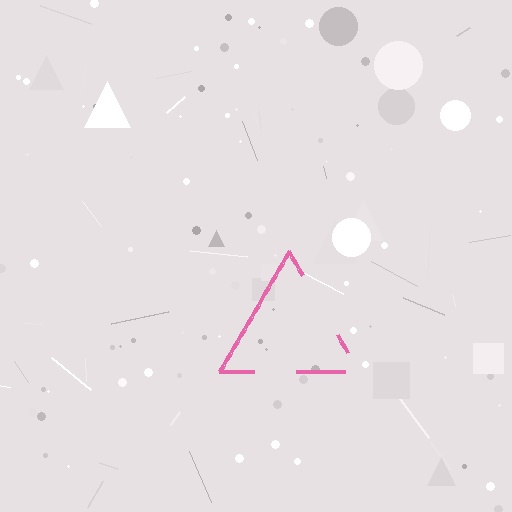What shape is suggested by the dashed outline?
The dashed outline suggests a triangle.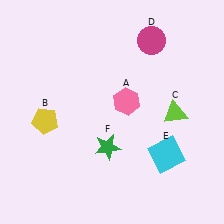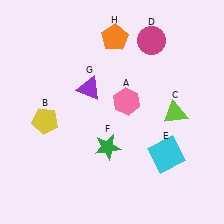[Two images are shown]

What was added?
A purple triangle (G), an orange pentagon (H) were added in Image 2.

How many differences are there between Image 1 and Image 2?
There are 2 differences between the two images.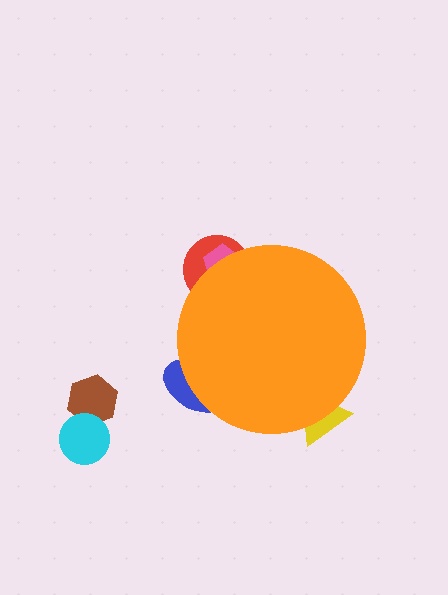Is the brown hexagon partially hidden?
No, the brown hexagon is fully visible.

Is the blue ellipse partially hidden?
Yes, the blue ellipse is partially hidden behind the orange circle.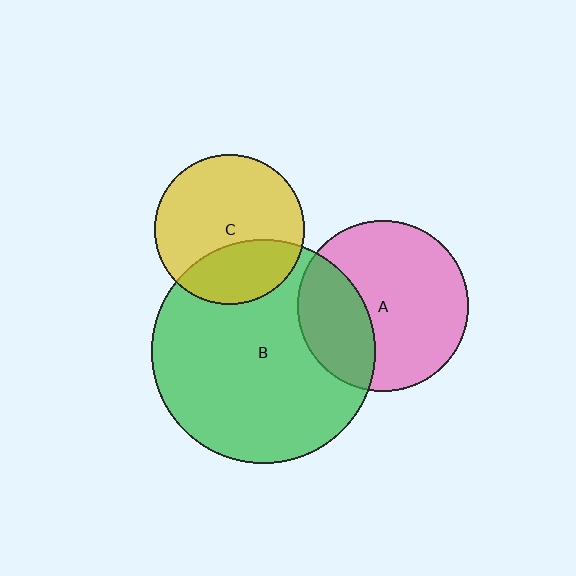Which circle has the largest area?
Circle B (green).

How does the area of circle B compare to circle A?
Approximately 1.7 times.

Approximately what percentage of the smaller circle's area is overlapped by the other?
Approximately 30%.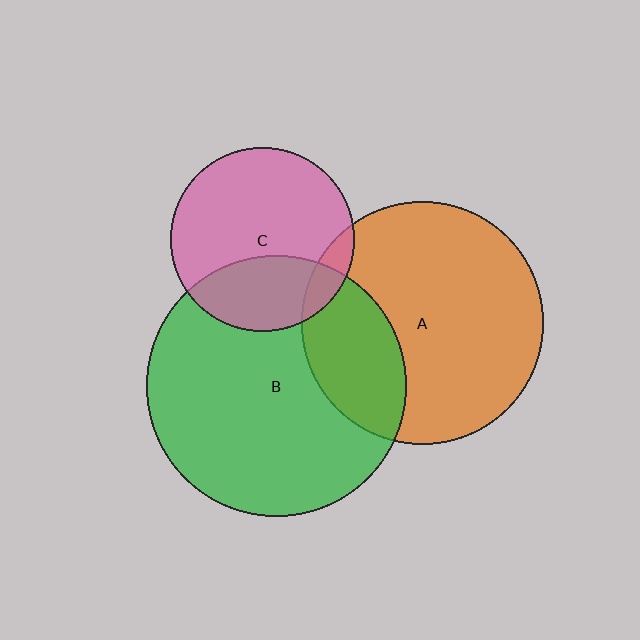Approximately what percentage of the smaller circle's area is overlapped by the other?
Approximately 30%.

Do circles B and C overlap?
Yes.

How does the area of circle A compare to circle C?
Approximately 1.7 times.